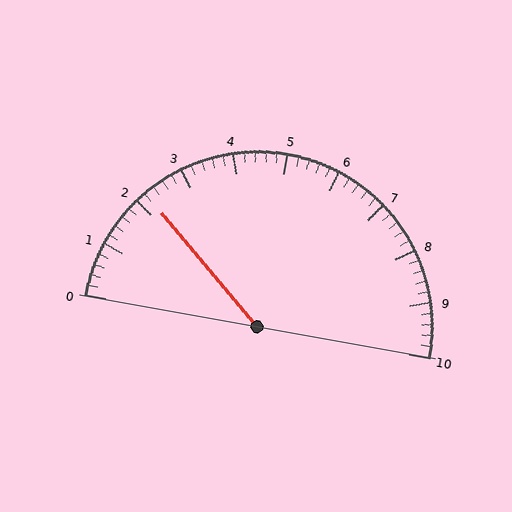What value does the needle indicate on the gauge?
The needle indicates approximately 2.2.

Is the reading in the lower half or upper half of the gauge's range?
The reading is in the lower half of the range (0 to 10).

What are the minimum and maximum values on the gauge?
The gauge ranges from 0 to 10.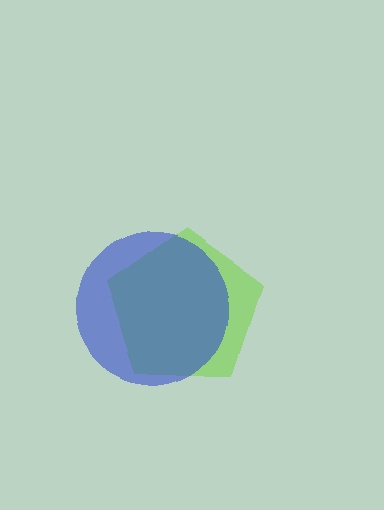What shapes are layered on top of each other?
The layered shapes are: a lime pentagon, a blue circle.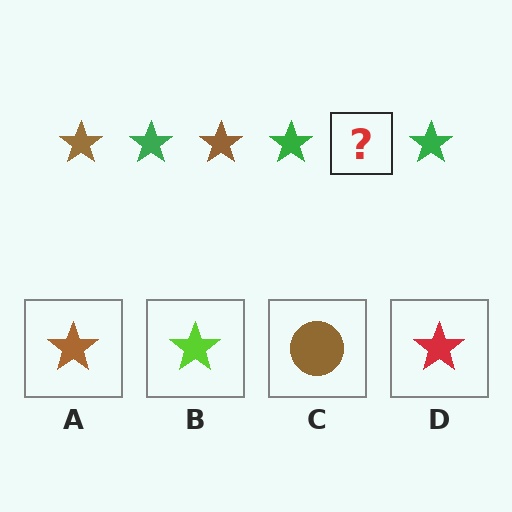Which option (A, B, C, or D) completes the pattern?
A.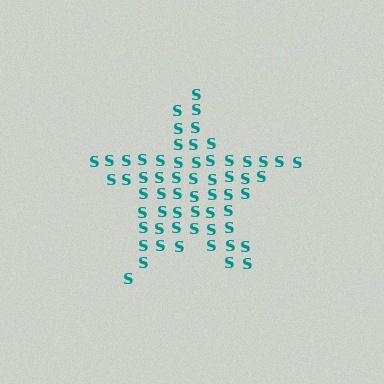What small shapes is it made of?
It is made of small letter S's.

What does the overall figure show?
The overall figure shows a star.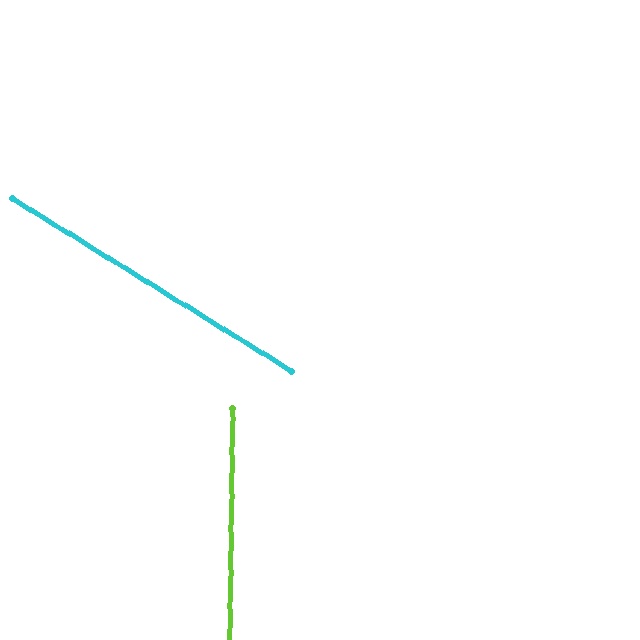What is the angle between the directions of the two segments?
Approximately 59 degrees.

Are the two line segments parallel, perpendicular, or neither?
Neither parallel nor perpendicular — they differ by about 59°.